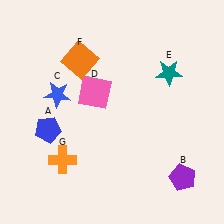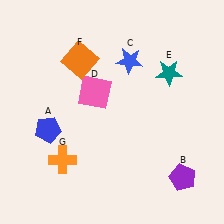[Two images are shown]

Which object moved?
The blue star (C) moved right.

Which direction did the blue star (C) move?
The blue star (C) moved right.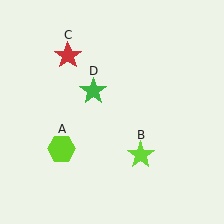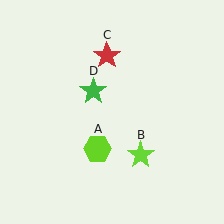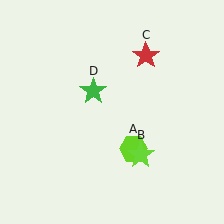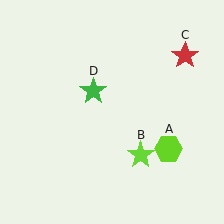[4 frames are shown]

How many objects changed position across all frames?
2 objects changed position: lime hexagon (object A), red star (object C).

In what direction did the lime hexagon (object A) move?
The lime hexagon (object A) moved right.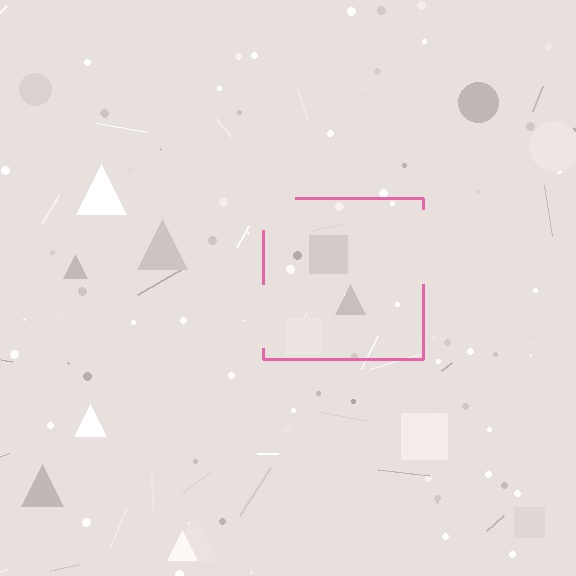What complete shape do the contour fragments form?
The contour fragments form a square.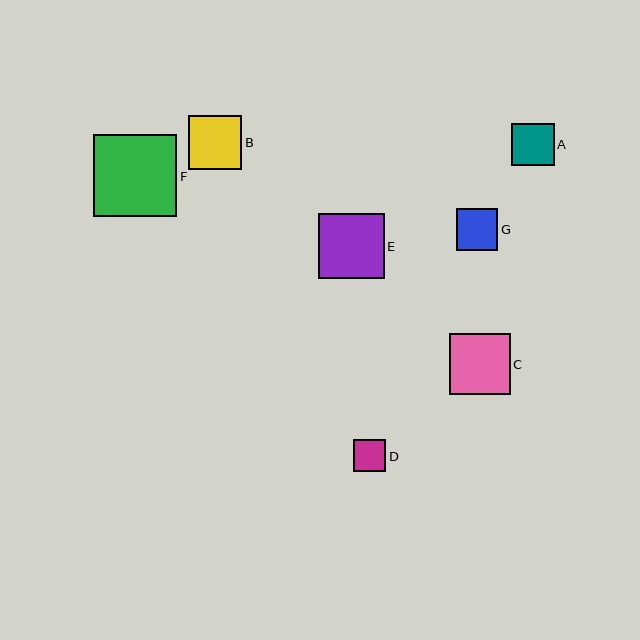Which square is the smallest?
Square D is the smallest with a size of approximately 32 pixels.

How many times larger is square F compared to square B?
Square F is approximately 1.5 times the size of square B.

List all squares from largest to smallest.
From largest to smallest: F, E, C, B, A, G, D.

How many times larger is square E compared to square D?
Square E is approximately 2.0 times the size of square D.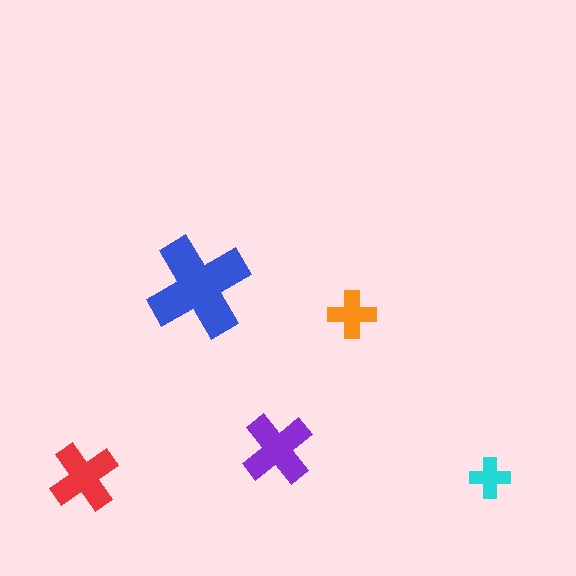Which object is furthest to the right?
The cyan cross is rightmost.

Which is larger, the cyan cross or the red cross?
The red one.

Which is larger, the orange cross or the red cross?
The red one.